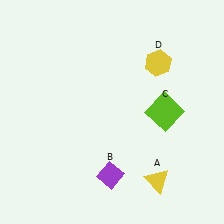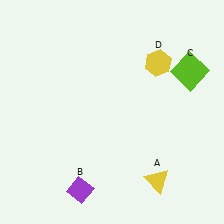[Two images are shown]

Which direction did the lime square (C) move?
The lime square (C) moved up.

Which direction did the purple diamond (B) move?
The purple diamond (B) moved left.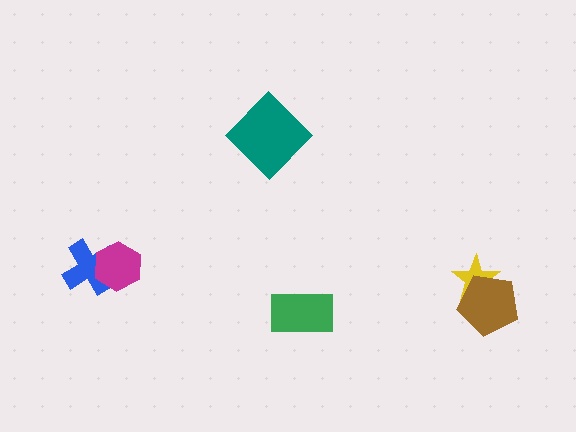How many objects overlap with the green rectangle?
0 objects overlap with the green rectangle.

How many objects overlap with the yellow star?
1 object overlaps with the yellow star.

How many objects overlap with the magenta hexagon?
1 object overlaps with the magenta hexagon.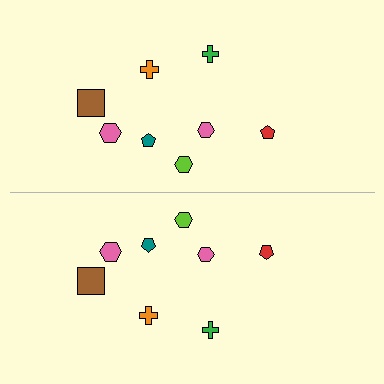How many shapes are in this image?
There are 16 shapes in this image.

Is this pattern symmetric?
Yes, this pattern has bilateral (reflection) symmetry.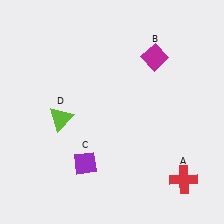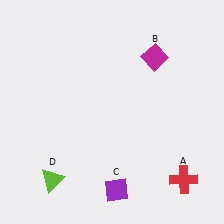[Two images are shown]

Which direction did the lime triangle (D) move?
The lime triangle (D) moved down.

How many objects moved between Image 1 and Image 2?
2 objects moved between the two images.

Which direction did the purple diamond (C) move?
The purple diamond (C) moved right.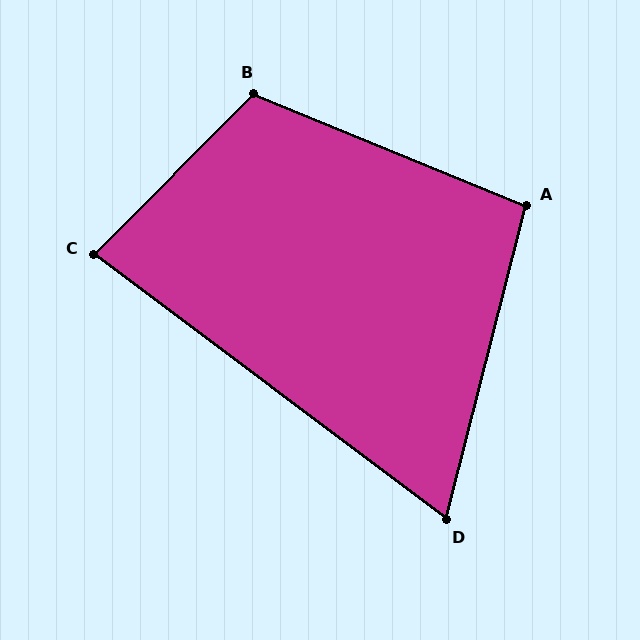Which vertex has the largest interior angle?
B, at approximately 113 degrees.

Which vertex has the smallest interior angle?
D, at approximately 67 degrees.